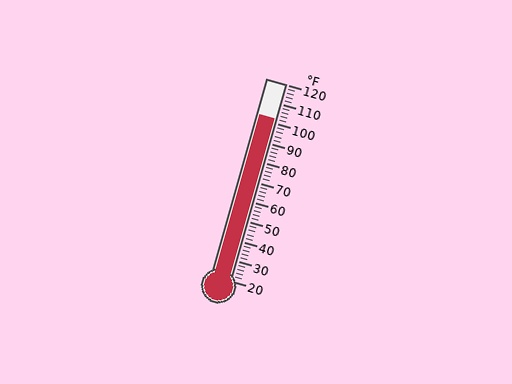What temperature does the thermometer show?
The thermometer shows approximately 102°F.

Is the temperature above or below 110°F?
The temperature is below 110°F.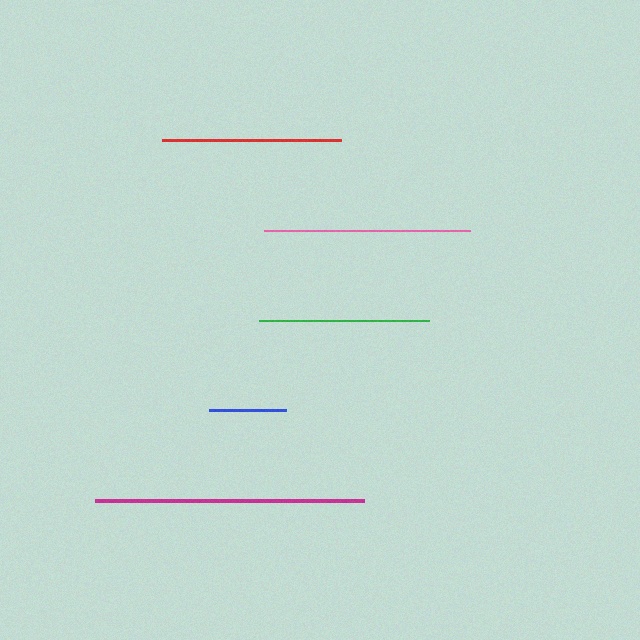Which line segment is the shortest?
The blue line is the shortest at approximately 77 pixels.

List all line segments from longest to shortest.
From longest to shortest: magenta, pink, red, green, blue.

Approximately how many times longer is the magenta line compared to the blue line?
The magenta line is approximately 3.5 times the length of the blue line.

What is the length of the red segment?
The red segment is approximately 179 pixels long.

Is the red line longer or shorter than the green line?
The red line is longer than the green line.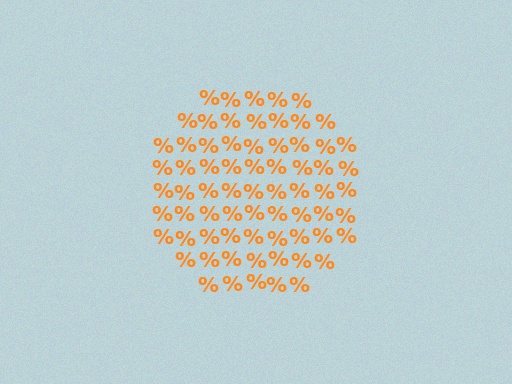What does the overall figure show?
The overall figure shows a circle.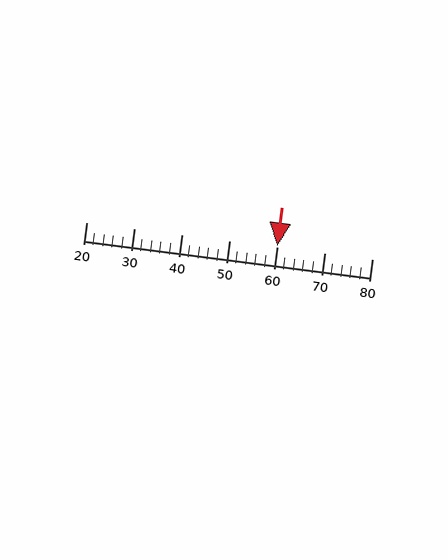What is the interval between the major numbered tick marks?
The major tick marks are spaced 10 units apart.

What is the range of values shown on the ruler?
The ruler shows values from 20 to 80.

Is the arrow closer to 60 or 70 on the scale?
The arrow is closer to 60.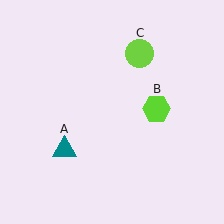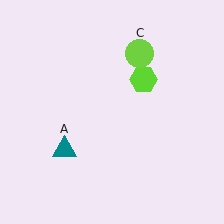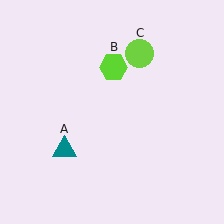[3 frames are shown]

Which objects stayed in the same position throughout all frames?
Teal triangle (object A) and lime circle (object C) remained stationary.